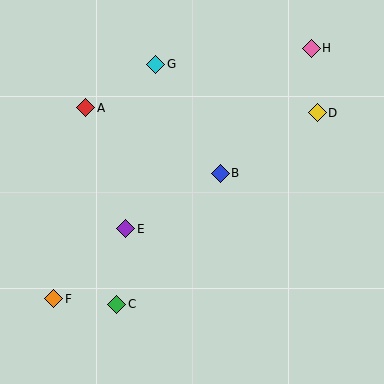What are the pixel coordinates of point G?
Point G is at (156, 64).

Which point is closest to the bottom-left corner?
Point F is closest to the bottom-left corner.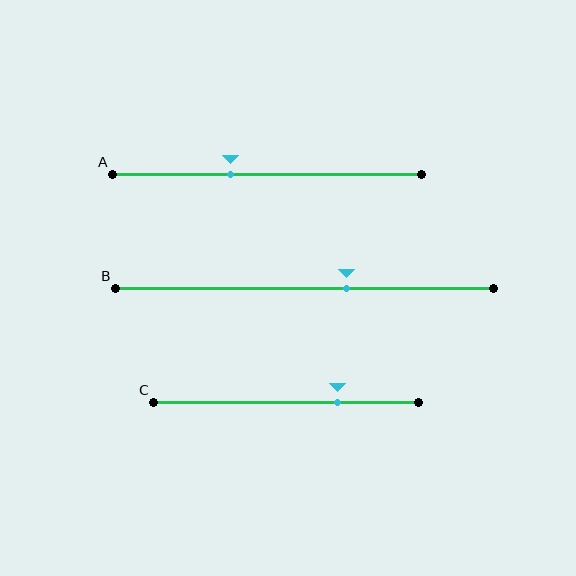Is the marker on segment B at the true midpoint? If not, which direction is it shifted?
No, the marker on segment B is shifted to the right by about 11% of the segment length.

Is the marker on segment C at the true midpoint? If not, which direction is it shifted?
No, the marker on segment C is shifted to the right by about 20% of the segment length.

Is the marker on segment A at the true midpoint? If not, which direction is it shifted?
No, the marker on segment A is shifted to the left by about 12% of the segment length.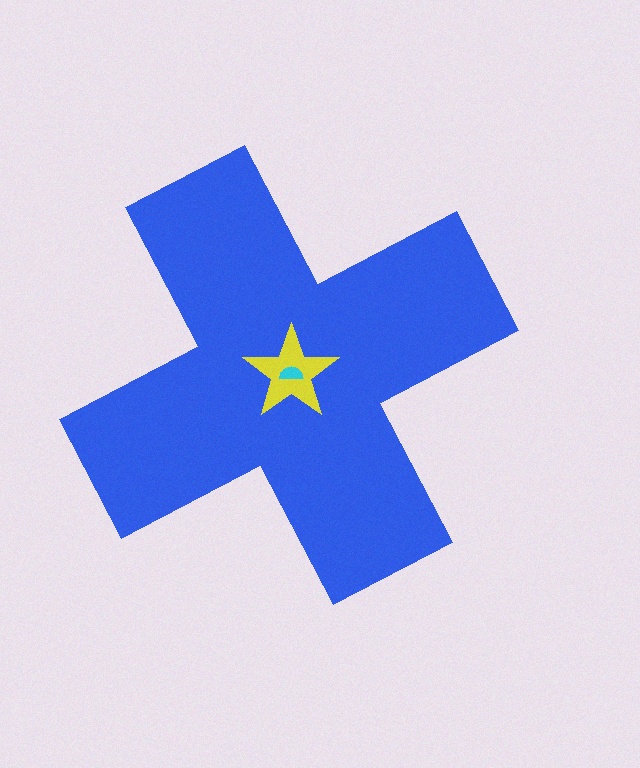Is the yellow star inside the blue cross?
Yes.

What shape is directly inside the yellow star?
The cyan semicircle.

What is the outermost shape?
The blue cross.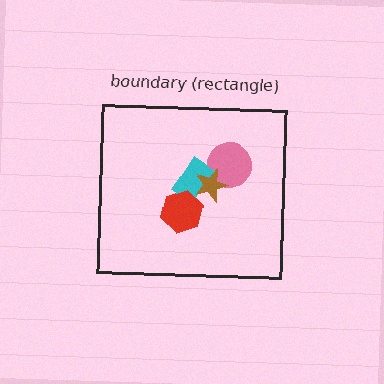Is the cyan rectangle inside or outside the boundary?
Inside.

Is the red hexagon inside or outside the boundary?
Inside.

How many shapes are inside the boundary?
4 inside, 0 outside.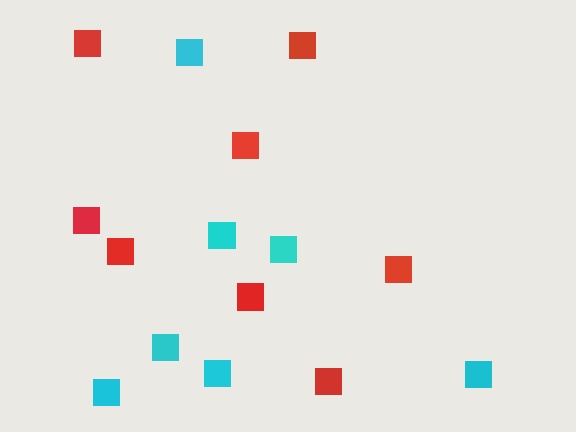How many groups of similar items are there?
There are 2 groups: one group of cyan squares (7) and one group of red squares (8).